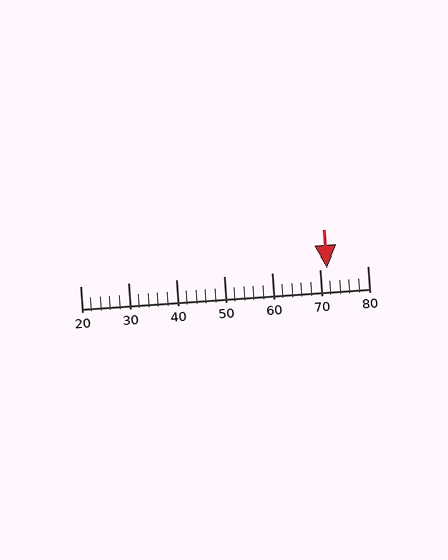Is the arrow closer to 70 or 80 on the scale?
The arrow is closer to 70.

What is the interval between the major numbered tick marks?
The major tick marks are spaced 10 units apart.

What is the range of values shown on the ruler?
The ruler shows values from 20 to 80.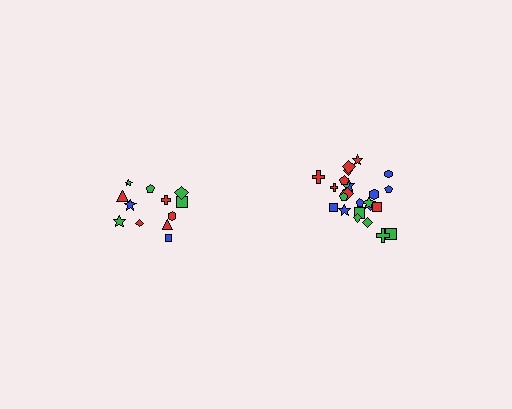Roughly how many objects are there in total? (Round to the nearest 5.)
Roughly 35 objects in total.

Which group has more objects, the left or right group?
The right group.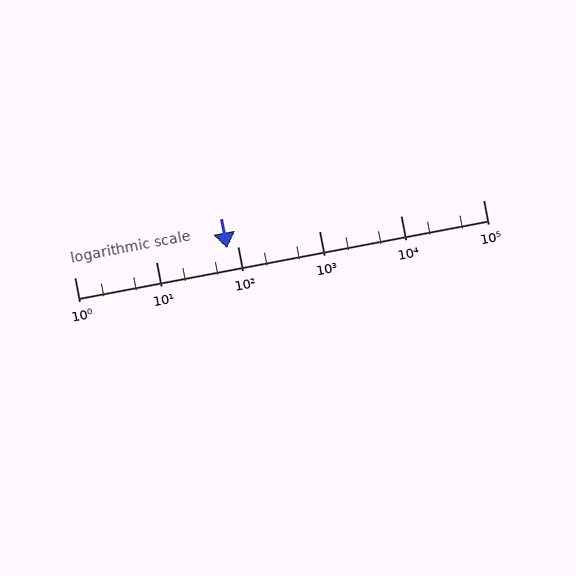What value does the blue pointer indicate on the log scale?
The pointer indicates approximately 73.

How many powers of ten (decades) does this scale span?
The scale spans 5 decades, from 1 to 100000.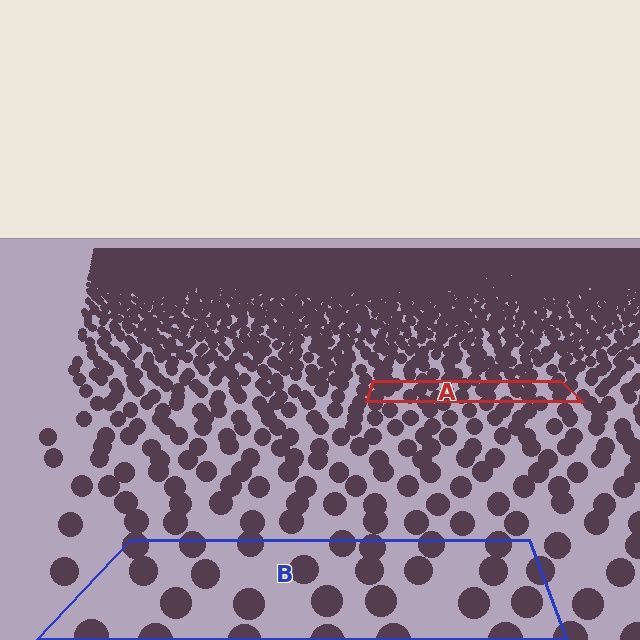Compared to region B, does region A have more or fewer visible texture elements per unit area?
Region A has more texture elements per unit area — they are packed more densely because it is farther away.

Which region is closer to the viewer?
Region B is closer. The texture elements there are larger and more spread out.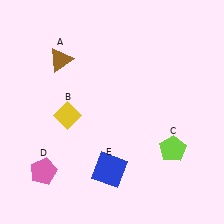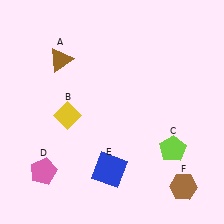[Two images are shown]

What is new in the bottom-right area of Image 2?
A brown hexagon (F) was added in the bottom-right area of Image 2.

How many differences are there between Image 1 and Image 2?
There is 1 difference between the two images.